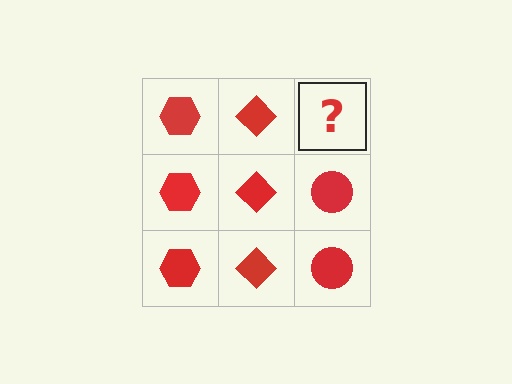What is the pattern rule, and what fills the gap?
The rule is that each column has a consistent shape. The gap should be filled with a red circle.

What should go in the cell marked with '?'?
The missing cell should contain a red circle.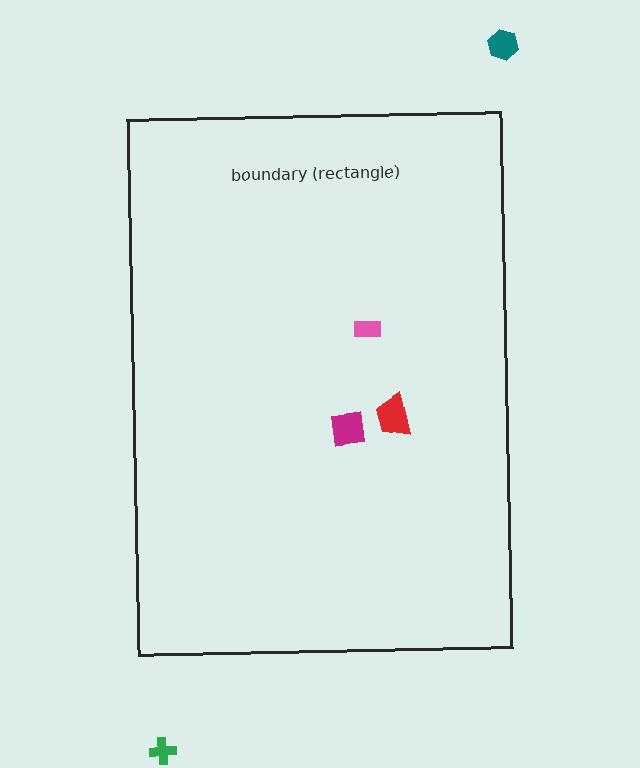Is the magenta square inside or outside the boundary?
Inside.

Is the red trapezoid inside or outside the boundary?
Inside.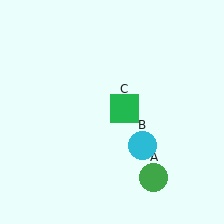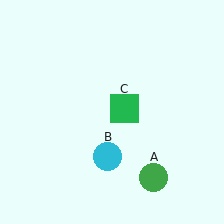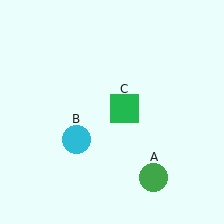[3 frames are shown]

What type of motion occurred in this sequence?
The cyan circle (object B) rotated clockwise around the center of the scene.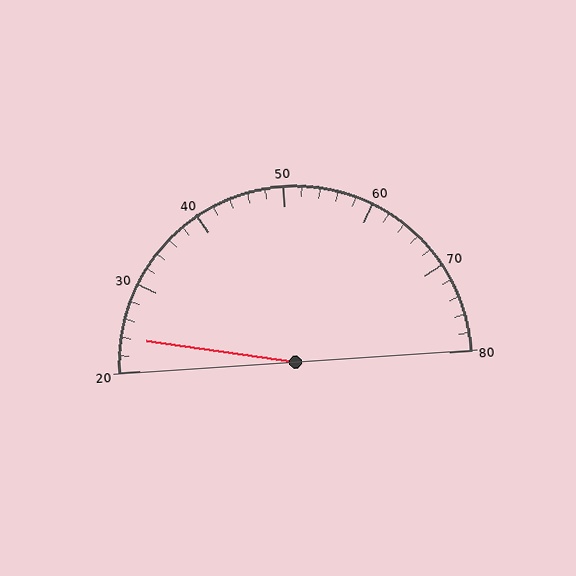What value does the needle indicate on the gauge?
The needle indicates approximately 24.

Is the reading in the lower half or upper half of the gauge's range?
The reading is in the lower half of the range (20 to 80).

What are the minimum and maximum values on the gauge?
The gauge ranges from 20 to 80.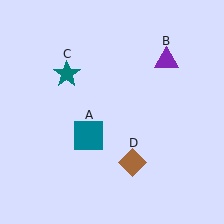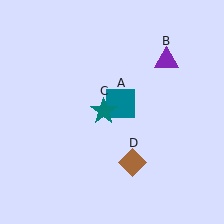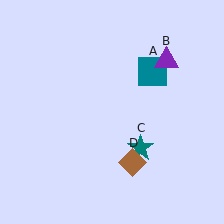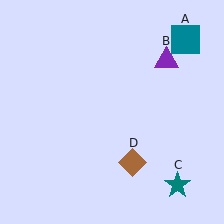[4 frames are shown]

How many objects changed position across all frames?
2 objects changed position: teal square (object A), teal star (object C).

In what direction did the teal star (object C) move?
The teal star (object C) moved down and to the right.